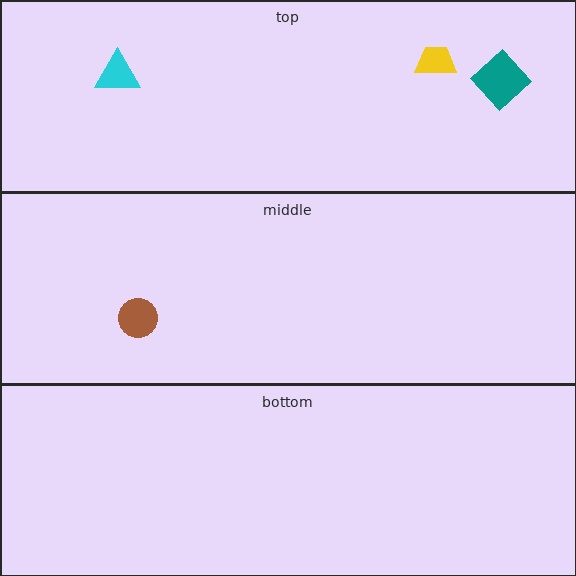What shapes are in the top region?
The teal diamond, the yellow trapezoid, the cyan triangle.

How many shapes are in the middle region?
1.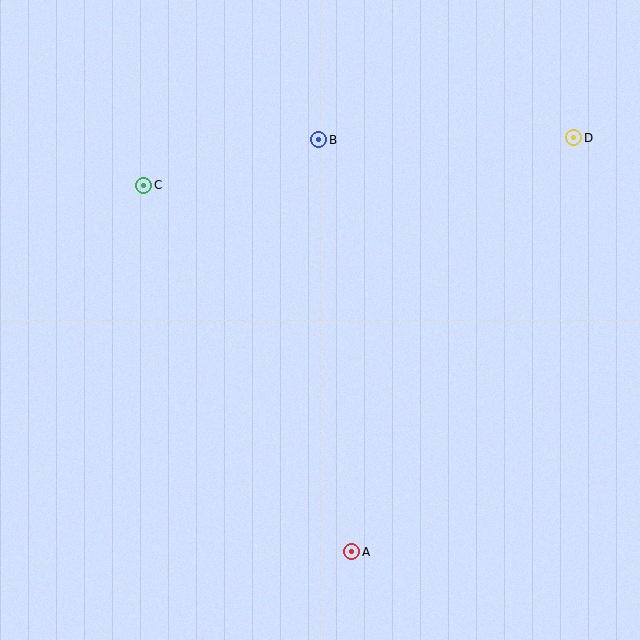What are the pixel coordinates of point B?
Point B is at (319, 140).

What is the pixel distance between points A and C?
The distance between A and C is 422 pixels.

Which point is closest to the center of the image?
Point B at (319, 140) is closest to the center.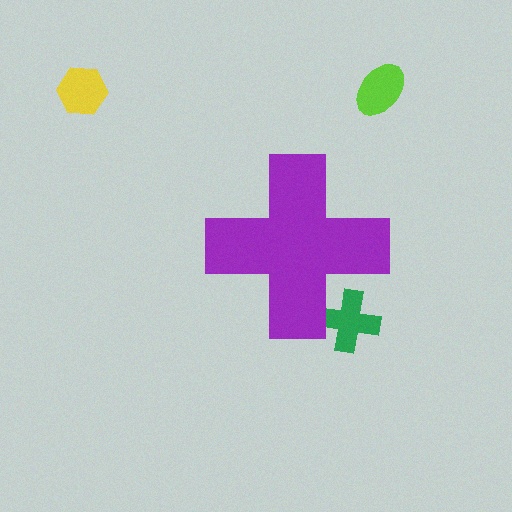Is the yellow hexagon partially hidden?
No, the yellow hexagon is fully visible.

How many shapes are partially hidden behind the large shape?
1 shape is partially hidden.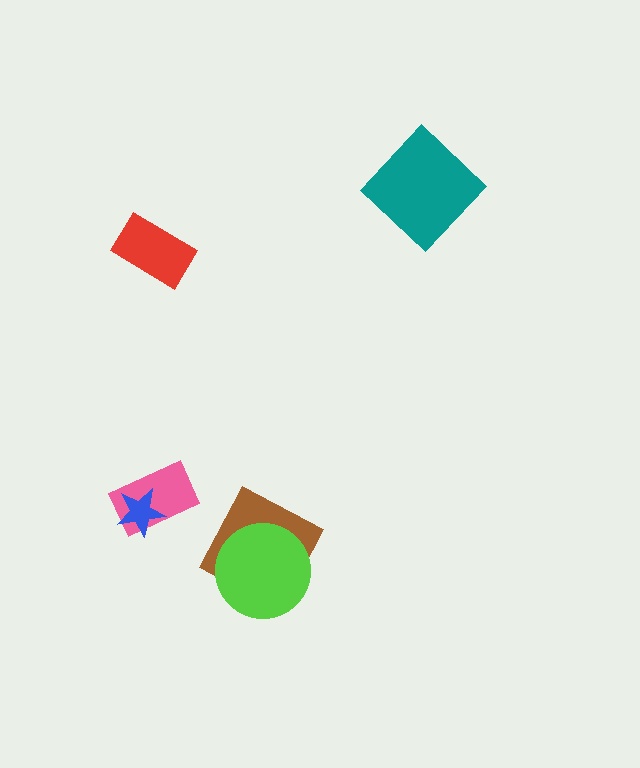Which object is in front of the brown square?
The lime circle is in front of the brown square.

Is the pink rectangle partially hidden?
Yes, it is partially covered by another shape.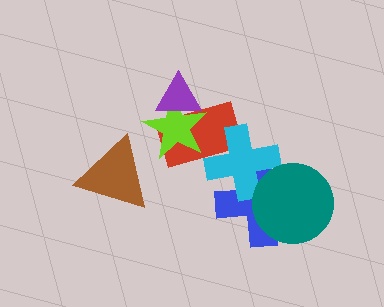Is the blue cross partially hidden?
Yes, it is partially covered by another shape.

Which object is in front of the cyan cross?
The teal circle is in front of the cyan cross.